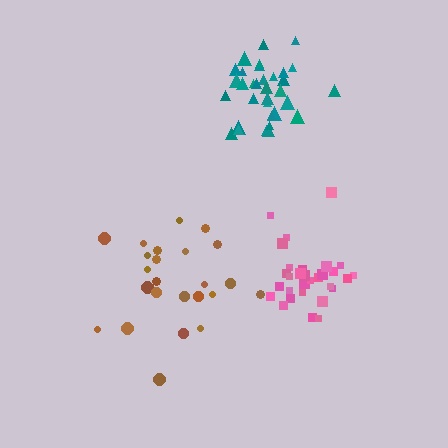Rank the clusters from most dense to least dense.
teal, pink, brown.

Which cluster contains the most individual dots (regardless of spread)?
Teal (33).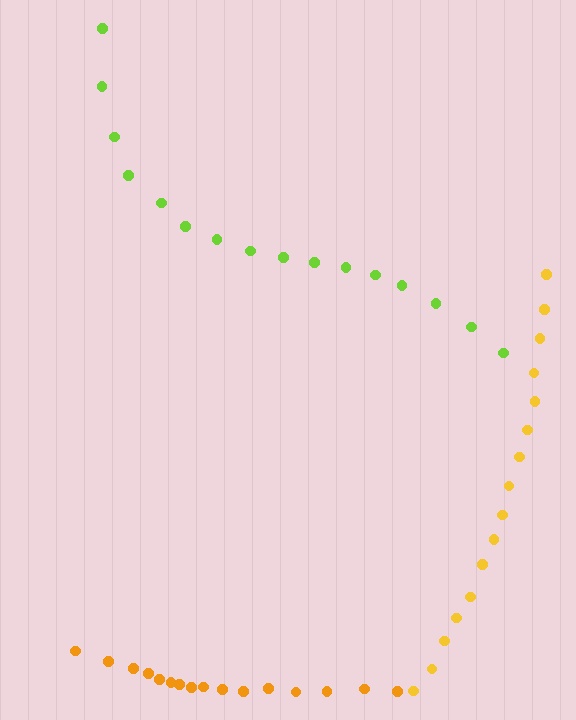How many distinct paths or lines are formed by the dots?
There are 3 distinct paths.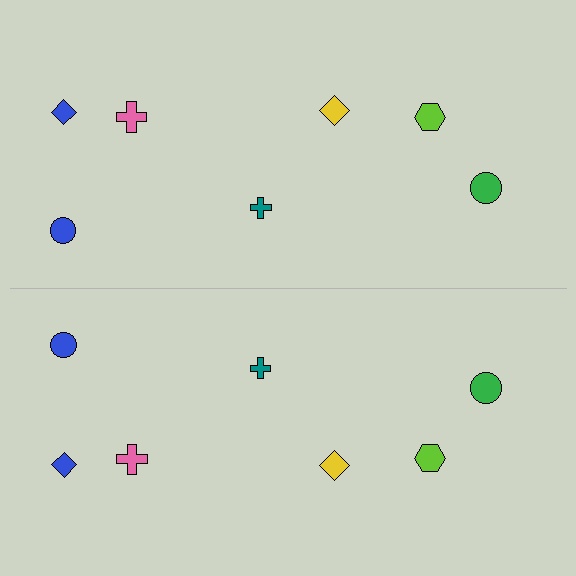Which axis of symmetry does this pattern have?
The pattern has a horizontal axis of symmetry running through the center of the image.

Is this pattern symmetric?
Yes, this pattern has bilateral (reflection) symmetry.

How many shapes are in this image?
There are 14 shapes in this image.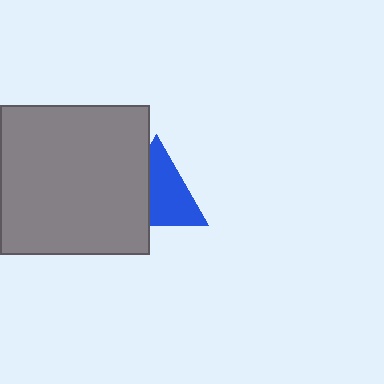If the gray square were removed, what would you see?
You would see the complete blue triangle.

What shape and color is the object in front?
The object in front is a gray square.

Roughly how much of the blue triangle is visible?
About half of it is visible (roughly 62%).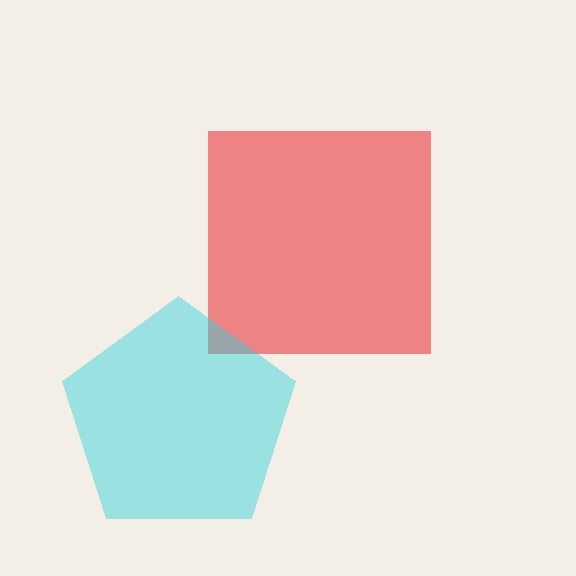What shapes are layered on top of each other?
The layered shapes are: a red square, a cyan pentagon.